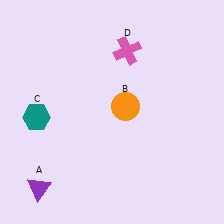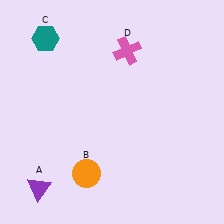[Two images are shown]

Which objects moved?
The objects that moved are: the orange circle (B), the teal hexagon (C).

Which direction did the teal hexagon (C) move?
The teal hexagon (C) moved up.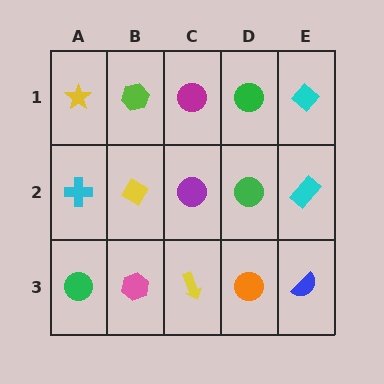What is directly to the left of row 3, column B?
A green circle.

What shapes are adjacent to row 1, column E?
A cyan rectangle (row 2, column E), a green circle (row 1, column D).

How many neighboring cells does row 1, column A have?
2.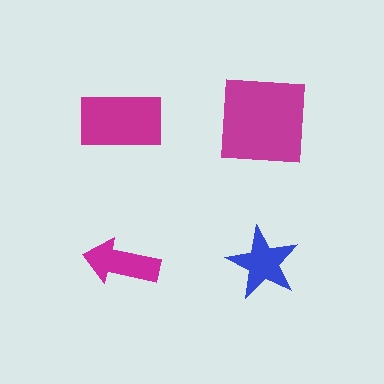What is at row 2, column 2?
A blue star.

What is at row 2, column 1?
A magenta arrow.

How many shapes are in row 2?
2 shapes.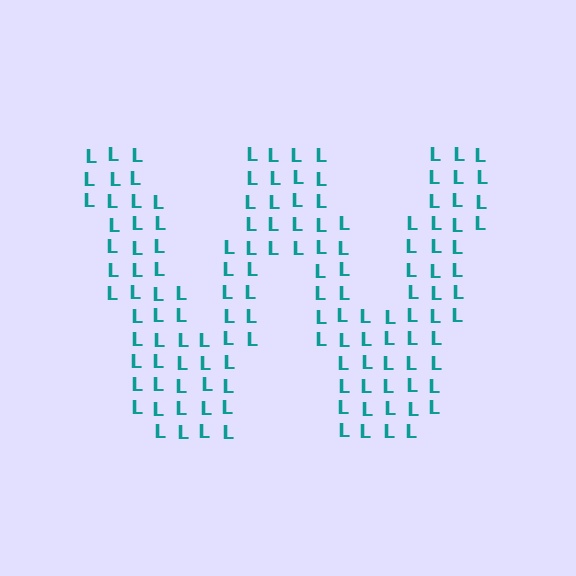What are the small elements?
The small elements are letter L's.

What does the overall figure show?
The overall figure shows the letter W.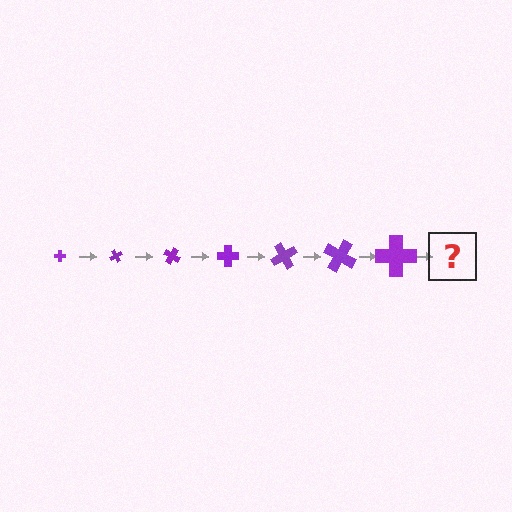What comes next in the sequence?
The next element should be a cross, larger than the previous one and rotated 420 degrees from the start.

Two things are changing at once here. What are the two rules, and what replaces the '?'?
The two rules are that the cross grows larger each step and it rotates 60 degrees each step. The '?' should be a cross, larger than the previous one and rotated 420 degrees from the start.